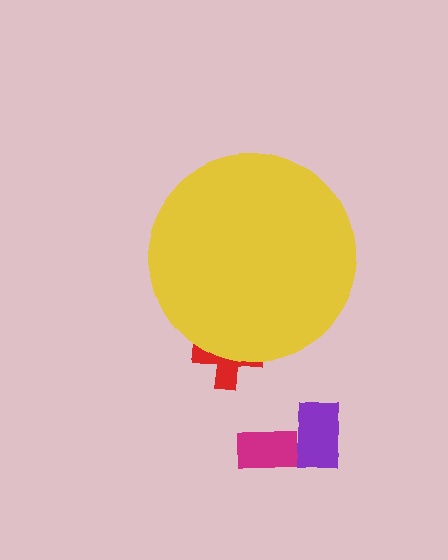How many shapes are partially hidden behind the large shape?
1 shape is partially hidden.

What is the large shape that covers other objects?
A yellow circle.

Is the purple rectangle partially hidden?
No, the purple rectangle is fully visible.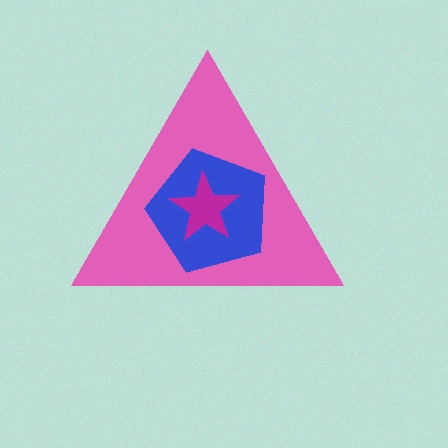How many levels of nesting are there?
3.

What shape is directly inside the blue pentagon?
The magenta star.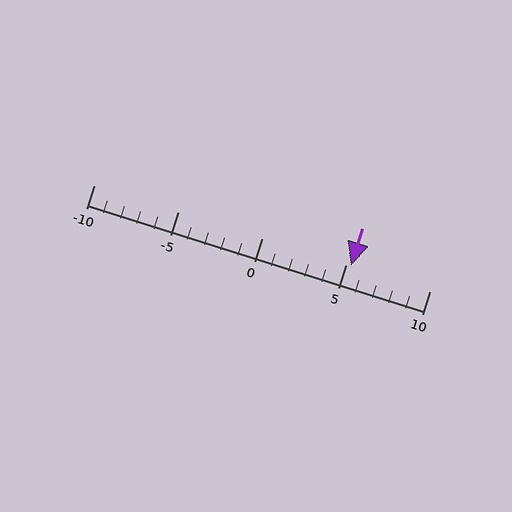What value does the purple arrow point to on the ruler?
The purple arrow points to approximately 5.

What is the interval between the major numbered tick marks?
The major tick marks are spaced 5 units apart.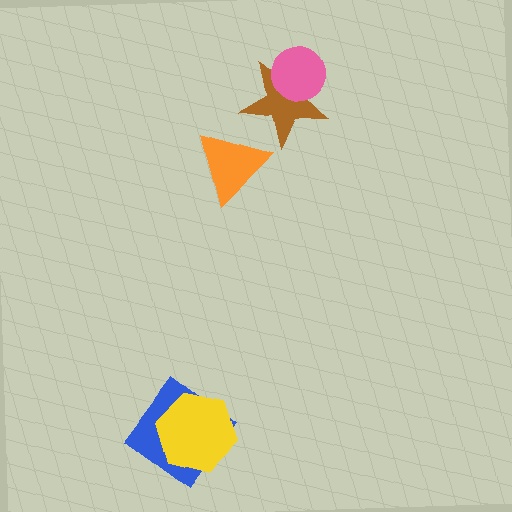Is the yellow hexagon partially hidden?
No, no other shape covers it.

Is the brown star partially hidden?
Yes, it is partially covered by another shape.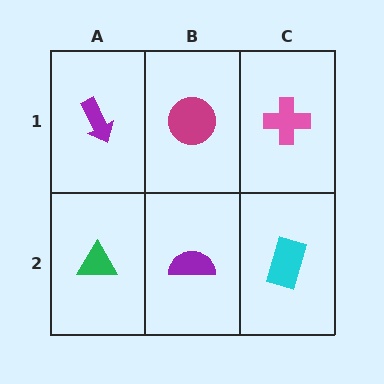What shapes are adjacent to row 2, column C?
A pink cross (row 1, column C), a purple semicircle (row 2, column B).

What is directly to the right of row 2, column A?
A purple semicircle.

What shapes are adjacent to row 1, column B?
A purple semicircle (row 2, column B), a purple arrow (row 1, column A), a pink cross (row 1, column C).